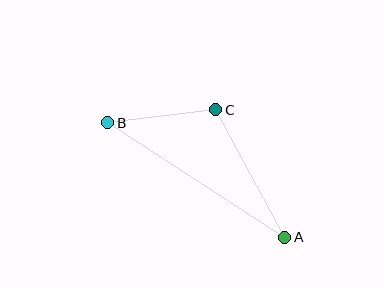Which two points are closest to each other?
Points B and C are closest to each other.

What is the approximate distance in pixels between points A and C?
The distance between A and C is approximately 145 pixels.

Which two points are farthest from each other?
Points A and B are farthest from each other.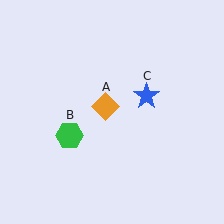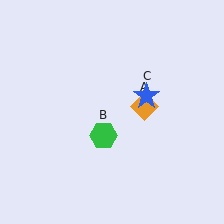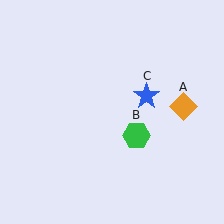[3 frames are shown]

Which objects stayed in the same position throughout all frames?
Blue star (object C) remained stationary.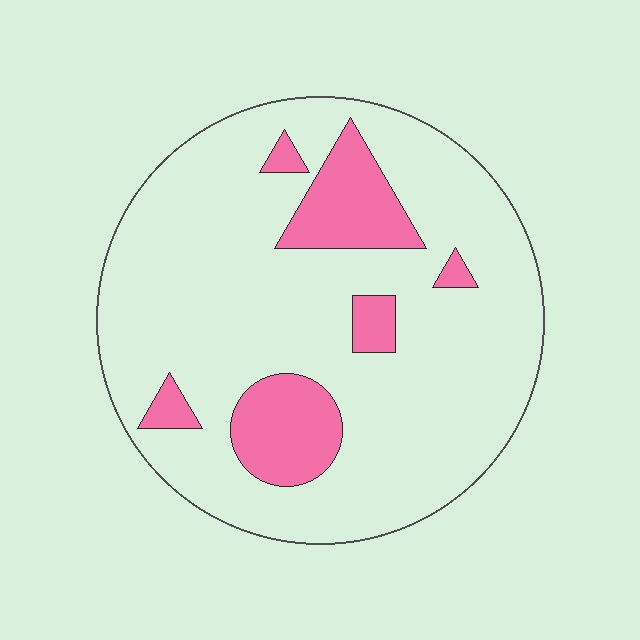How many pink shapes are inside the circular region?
6.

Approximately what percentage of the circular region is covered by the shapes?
Approximately 15%.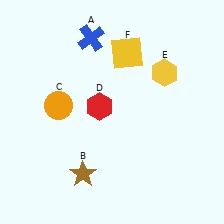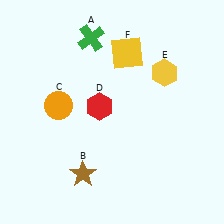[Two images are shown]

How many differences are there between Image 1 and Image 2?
There is 1 difference between the two images.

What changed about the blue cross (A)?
In Image 1, A is blue. In Image 2, it changed to green.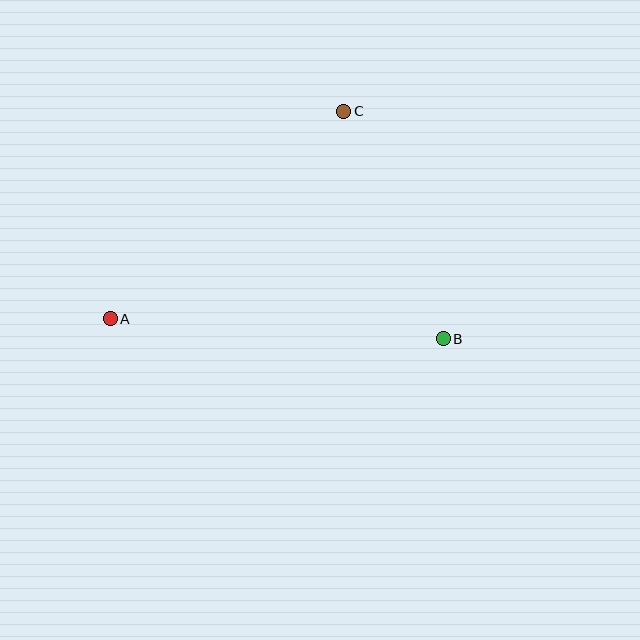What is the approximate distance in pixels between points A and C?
The distance between A and C is approximately 313 pixels.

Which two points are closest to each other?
Points B and C are closest to each other.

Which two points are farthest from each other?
Points A and B are farthest from each other.